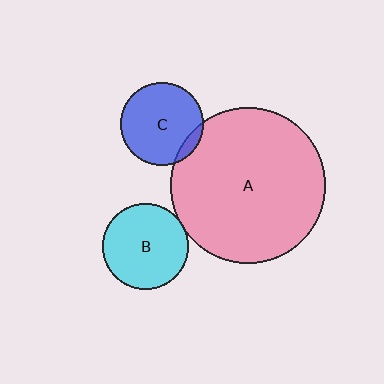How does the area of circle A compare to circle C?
Approximately 3.5 times.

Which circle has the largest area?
Circle A (pink).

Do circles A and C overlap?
Yes.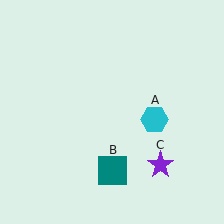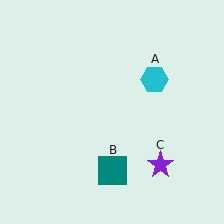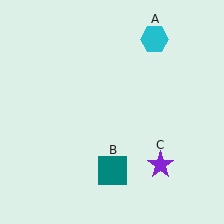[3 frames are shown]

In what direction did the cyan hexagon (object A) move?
The cyan hexagon (object A) moved up.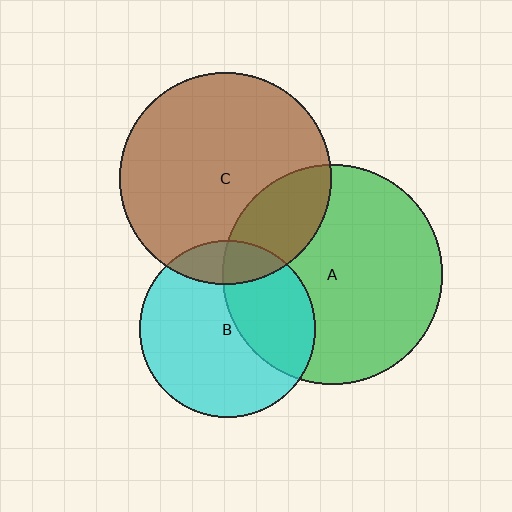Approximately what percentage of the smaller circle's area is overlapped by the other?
Approximately 25%.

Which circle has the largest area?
Circle A (green).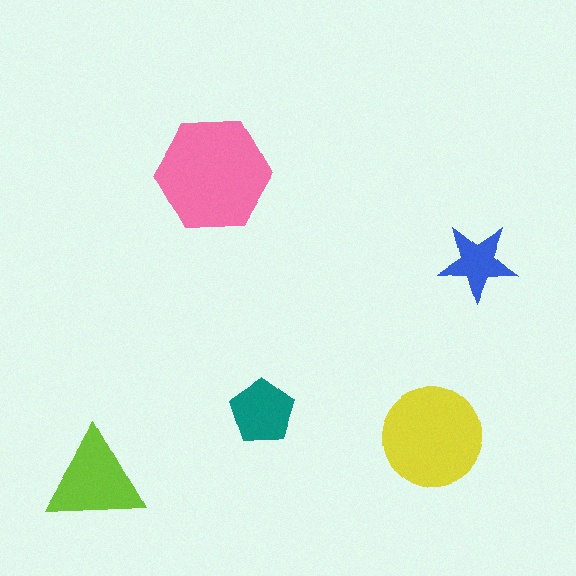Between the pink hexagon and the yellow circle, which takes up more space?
The pink hexagon.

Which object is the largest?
The pink hexagon.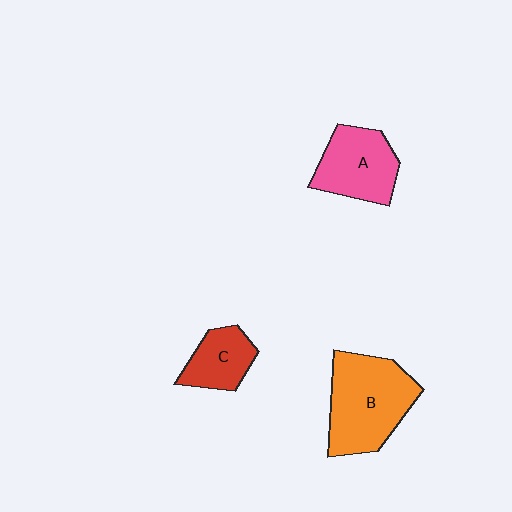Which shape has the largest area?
Shape B (orange).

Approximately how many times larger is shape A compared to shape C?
Approximately 1.4 times.